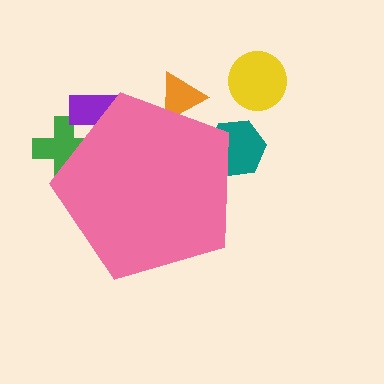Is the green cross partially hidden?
Yes, the green cross is partially hidden behind the pink pentagon.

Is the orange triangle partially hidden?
Yes, the orange triangle is partially hidden behind the pink pentagon.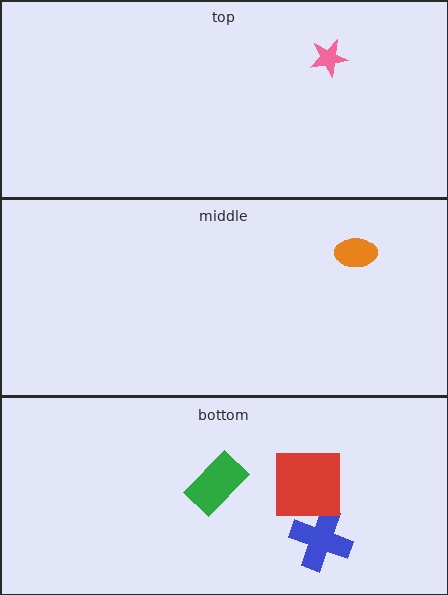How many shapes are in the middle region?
1.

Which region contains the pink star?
The top region.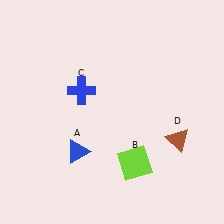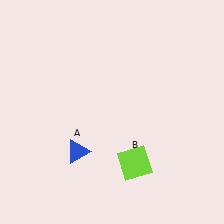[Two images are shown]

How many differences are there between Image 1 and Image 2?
There are 2 differences between the two images.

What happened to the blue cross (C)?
The blue cross (C) was removed in Image 2. It was in the top-left area of Image 1.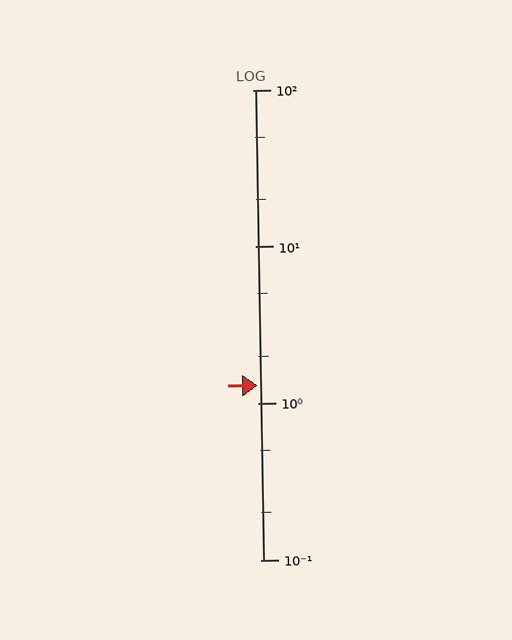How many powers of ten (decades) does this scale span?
The scale spans 3 decades, from 0.1 to 100.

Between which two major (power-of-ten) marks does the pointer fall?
The pointer is between 1 and 10.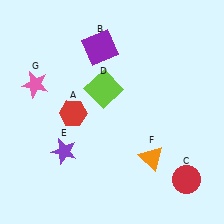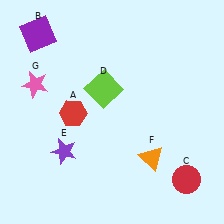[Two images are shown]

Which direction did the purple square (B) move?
The purple square (B) moved left.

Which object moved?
The purple square (B) moved left.